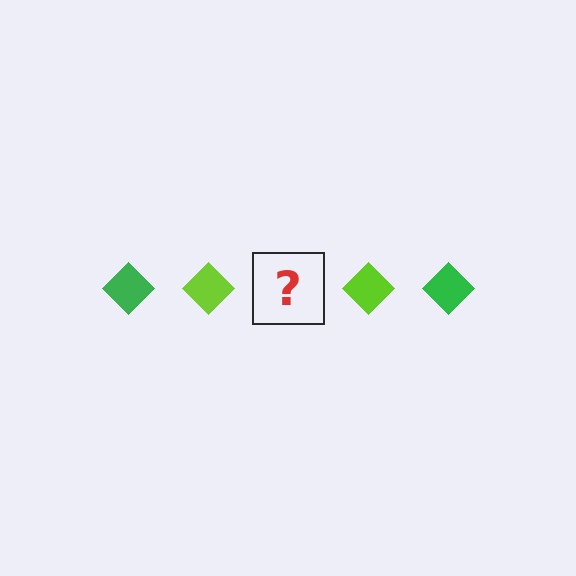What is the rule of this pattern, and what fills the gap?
The rule is that the pattern cycles through green, lime diamonds. The gap should be filled with a green diamond.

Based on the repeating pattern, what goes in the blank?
The blank should be a green diamond.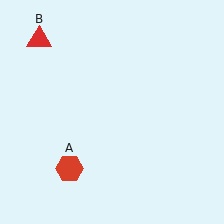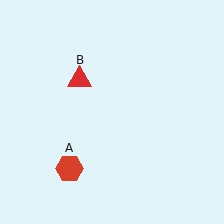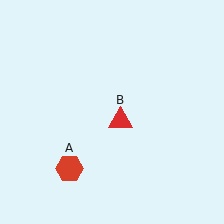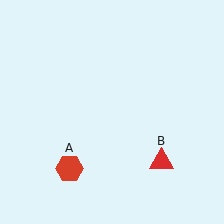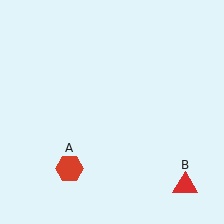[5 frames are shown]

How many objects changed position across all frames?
1 object changed position: red triangle (object B).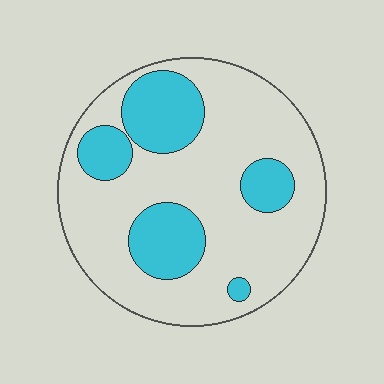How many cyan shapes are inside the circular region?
5.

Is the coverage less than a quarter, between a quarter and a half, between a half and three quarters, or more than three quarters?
Between a quarter and a half.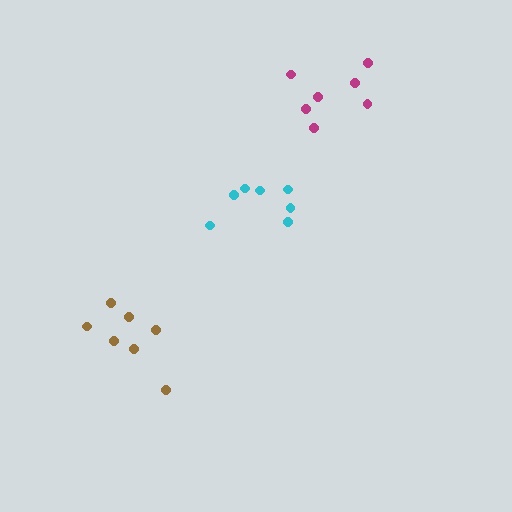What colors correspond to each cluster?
The clusters are colored: cyan, brown, magenta.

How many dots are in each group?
Group 1: 7 dots, Group 2: 7 dots, Group 3: 7 dots (21 total).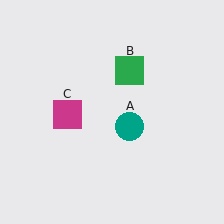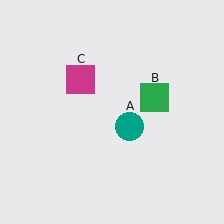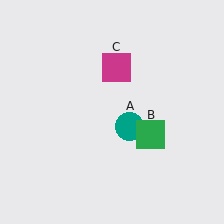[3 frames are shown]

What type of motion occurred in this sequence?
The green square (object B), magenta square (object C) rotated clockwise around the center of the scene.